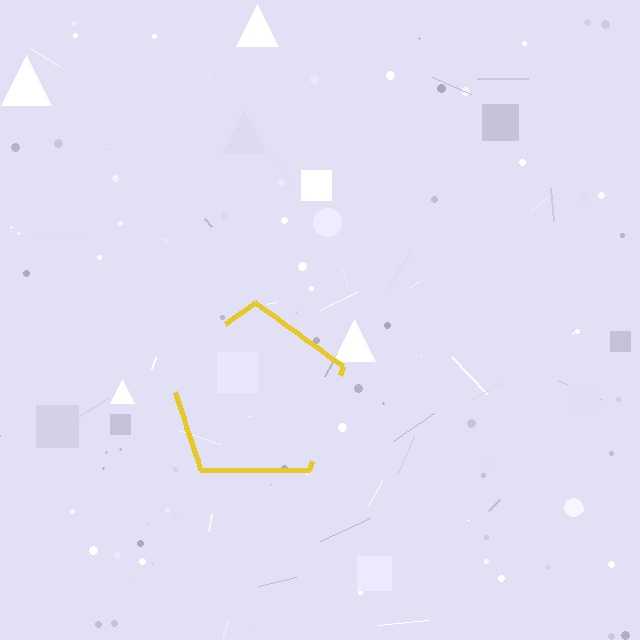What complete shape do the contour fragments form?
The contour fragments form a pentagon.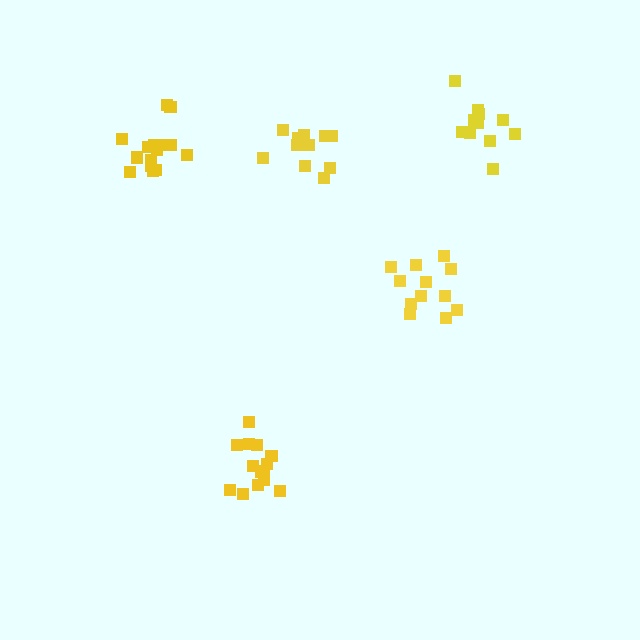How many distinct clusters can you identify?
There are 5 distinct clusters.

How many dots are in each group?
Group 1: 16 dots, Group 2: 14 dots, Group 3: 11 dots, Group 4: 12 dots, Group 5: 12 dots (65 total).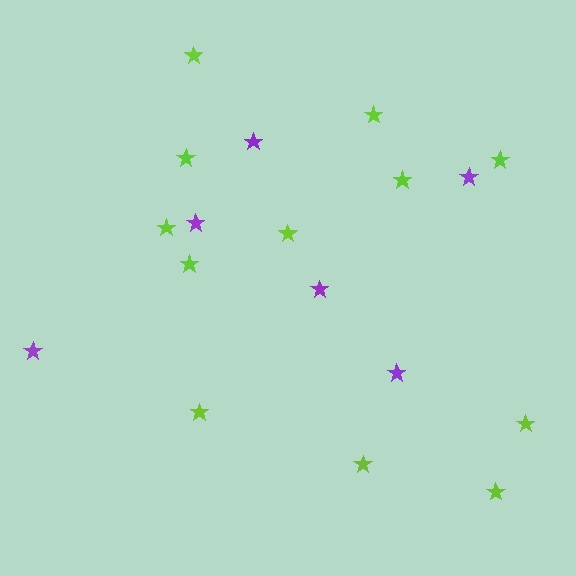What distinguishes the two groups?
There are 2 groups: one group of purple stars (6) and one group of lime stars (12).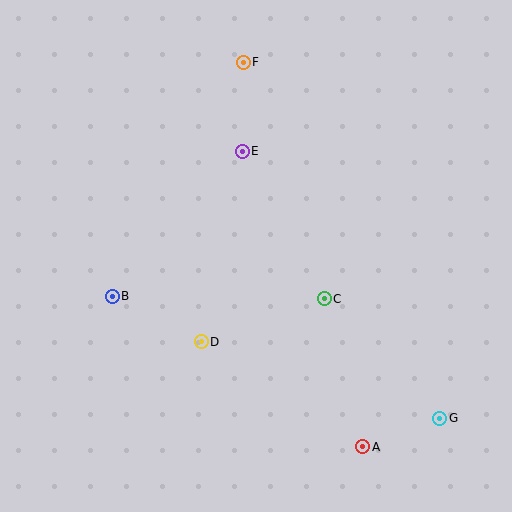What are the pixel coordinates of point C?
Point C is at (324, 299).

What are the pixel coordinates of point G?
Point G is at (440, 418).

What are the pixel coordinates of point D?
Point D is at (201, 342).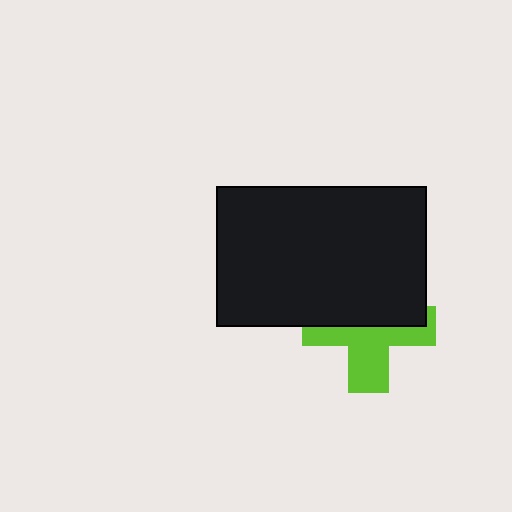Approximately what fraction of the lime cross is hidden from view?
Roughly 51% of the lime cross is hidden behind the black rectangle.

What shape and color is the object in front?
The object in front is a black rectangle.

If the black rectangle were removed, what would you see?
You would see the complete lime cross.